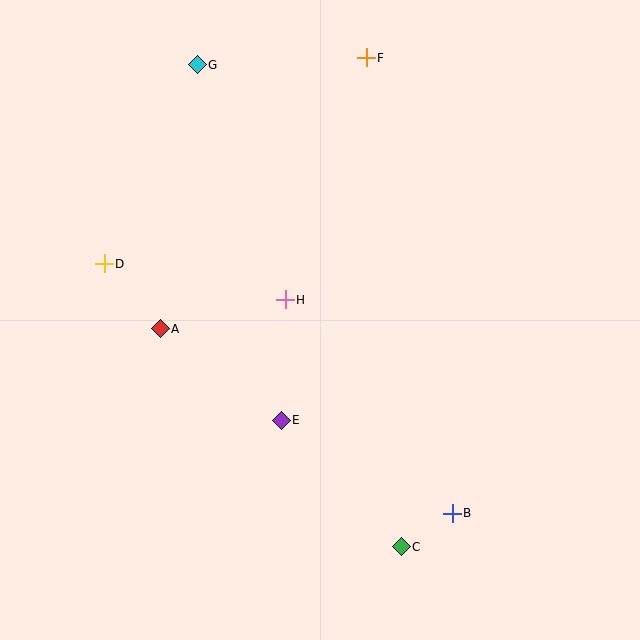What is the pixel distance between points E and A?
The distance between E and A is 152 pixels.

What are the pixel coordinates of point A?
Point A is at (160, 329).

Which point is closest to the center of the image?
Point H at (285, 300) is closest to the center.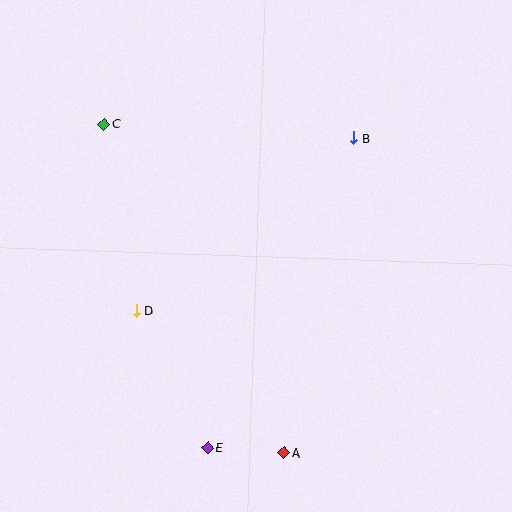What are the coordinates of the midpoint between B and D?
The midpoint between B and D is at (245, 224).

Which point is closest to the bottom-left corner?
Point E is closest to the bottom-left corner.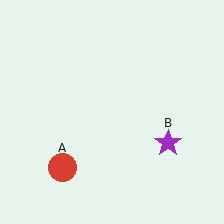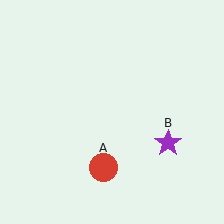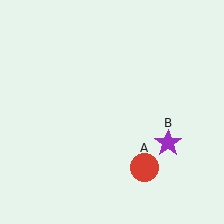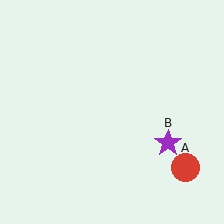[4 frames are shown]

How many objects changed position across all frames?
1 object changed position: red circle (object A).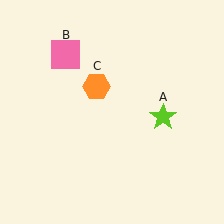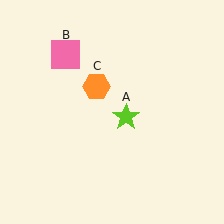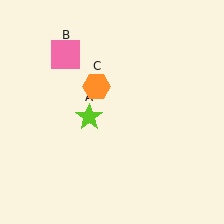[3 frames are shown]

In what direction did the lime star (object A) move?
The lime star (object A) moved left.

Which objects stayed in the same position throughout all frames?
Pink square (object B) and orange hexagon (object C) remained stationary.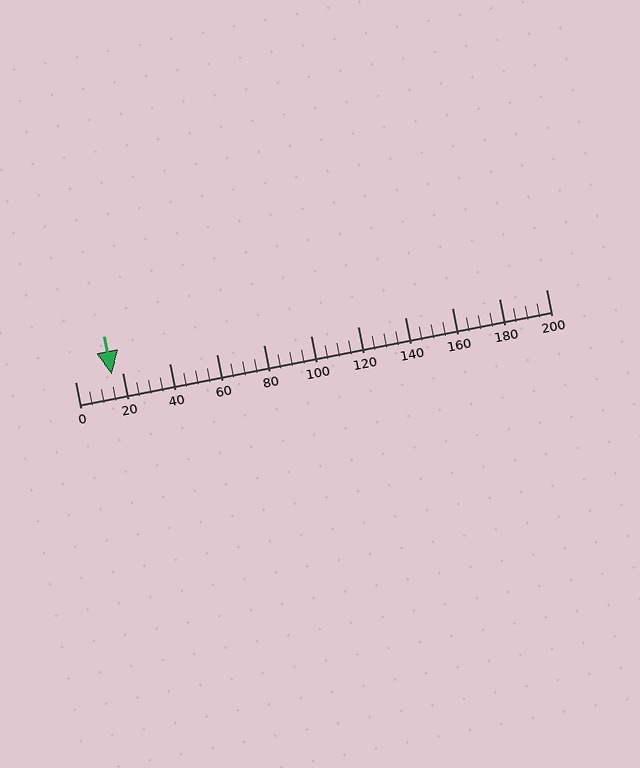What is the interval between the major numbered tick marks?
The major tick marks are spaced 20 units apart.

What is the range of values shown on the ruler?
The ruler shows values from 0 to 200.